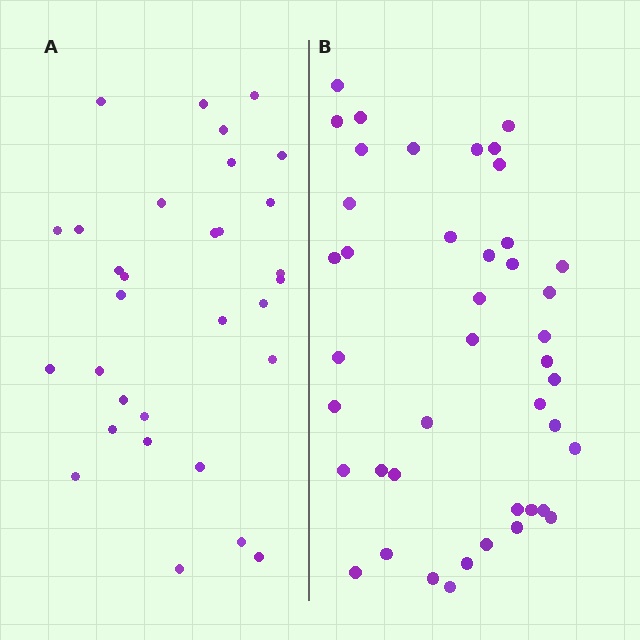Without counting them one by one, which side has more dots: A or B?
Region B (the right region) has more dots.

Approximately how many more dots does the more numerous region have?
Region B has roughly 12 or so more dots than region A.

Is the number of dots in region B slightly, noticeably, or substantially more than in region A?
Region B has noticeably more, but not dramatically so. The ratio is roughly 1.4 to 1.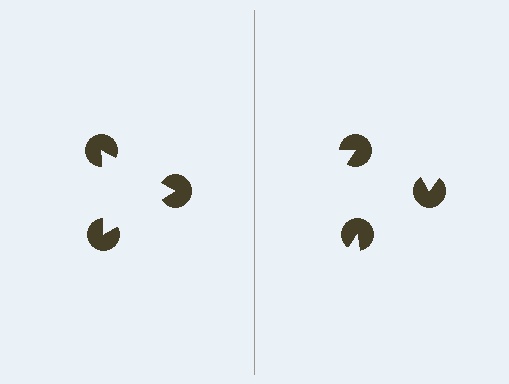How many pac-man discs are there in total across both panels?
6 — 3 on each side.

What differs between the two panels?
The pac-man discs are positioned identically on both sides; only the wedge orientations differ. On the left they align to a triangle; on the right they are misaligned.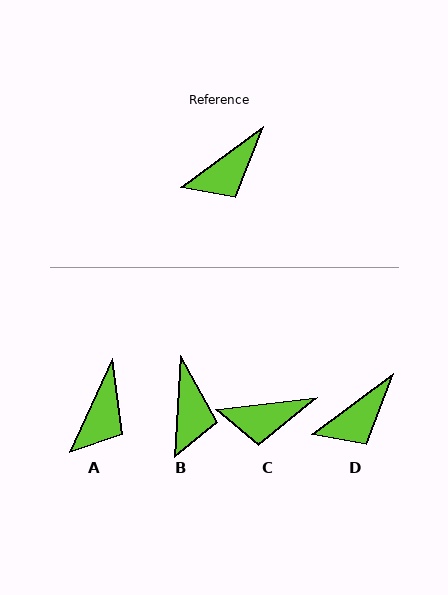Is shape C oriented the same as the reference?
No, it is off by about 30 degrees.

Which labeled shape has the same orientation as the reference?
D.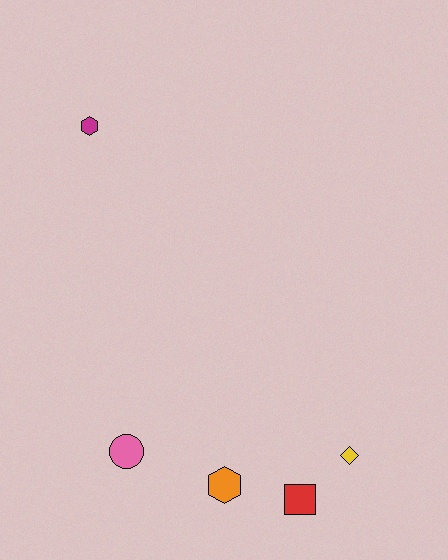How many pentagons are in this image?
There are no pentagons.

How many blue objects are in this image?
There are no blue objects.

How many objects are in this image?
There are 5 objects.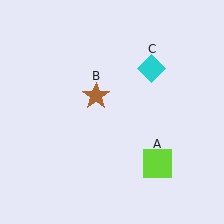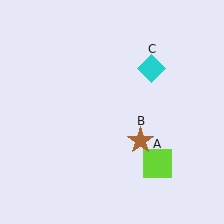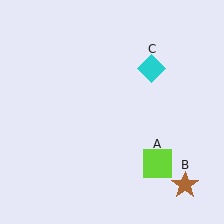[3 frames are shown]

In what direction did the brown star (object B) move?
The brown star (object B) moved down and to the right.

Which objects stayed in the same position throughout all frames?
Lime square (object A) and cyan diamond (object C) remained stationary.